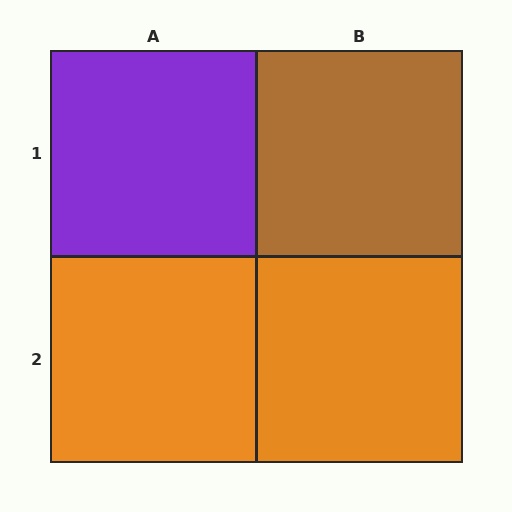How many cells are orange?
2 cells are orange.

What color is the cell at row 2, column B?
Orange.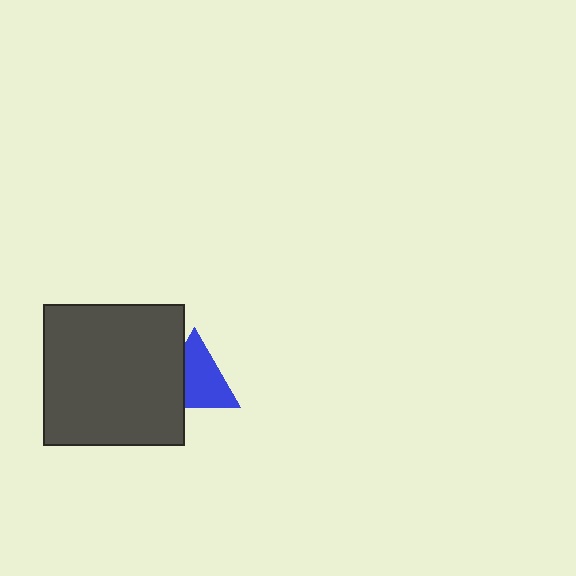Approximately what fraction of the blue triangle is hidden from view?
Roughly 33% of the blue triangle is hidden behind the dark gray square.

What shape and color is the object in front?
The object in front is a dark gray square.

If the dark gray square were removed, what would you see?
You would see the complete blue triangle.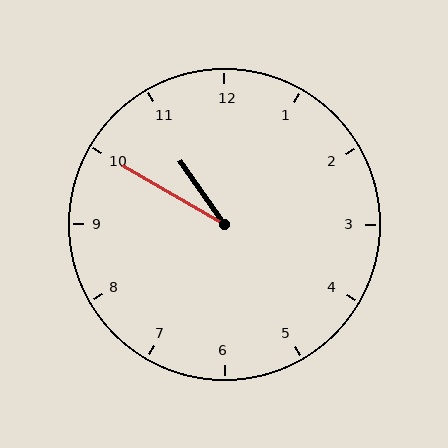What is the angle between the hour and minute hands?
Approximately 25 degrees.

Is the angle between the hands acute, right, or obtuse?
It is acute.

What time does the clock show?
10:50.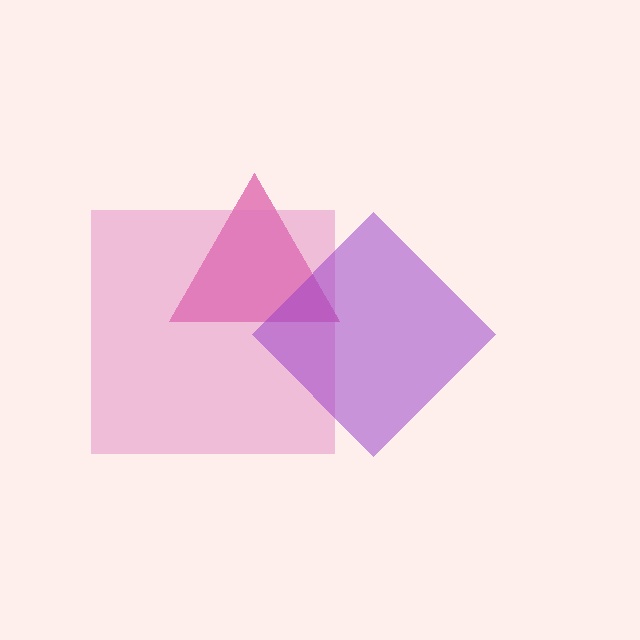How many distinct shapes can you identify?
There are 3 distinct shapes: a magenta triangle, a pink square, a purple diamond.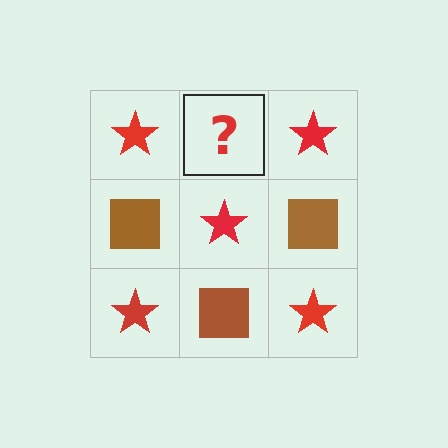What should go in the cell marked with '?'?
The missing cell should contain a brown square.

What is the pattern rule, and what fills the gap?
The rule is that it alternates red star and brown square in a checkerboard pattern. The gap should be filled with a brown square.